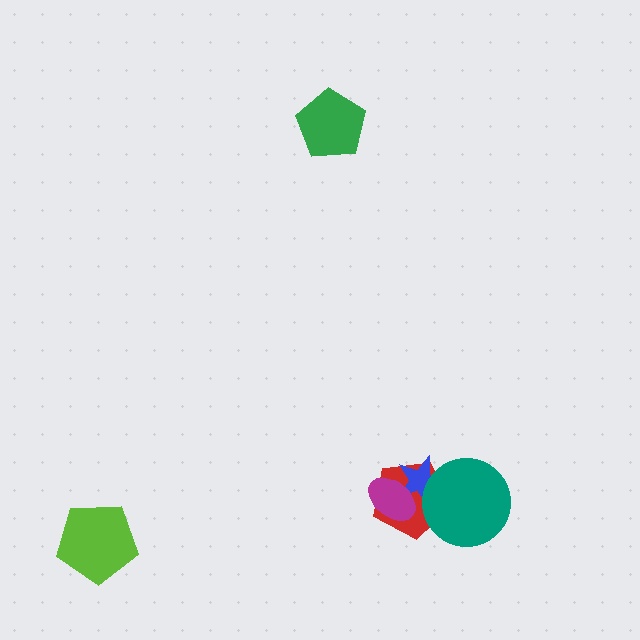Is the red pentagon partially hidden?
Yes, it is partially covered by another shape.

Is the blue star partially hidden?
Yes, it is partially covered by another shape.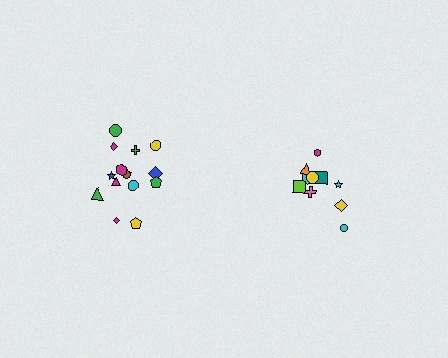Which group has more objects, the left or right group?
The left group.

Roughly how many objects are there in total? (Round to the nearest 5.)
Roughly 25 objects in total.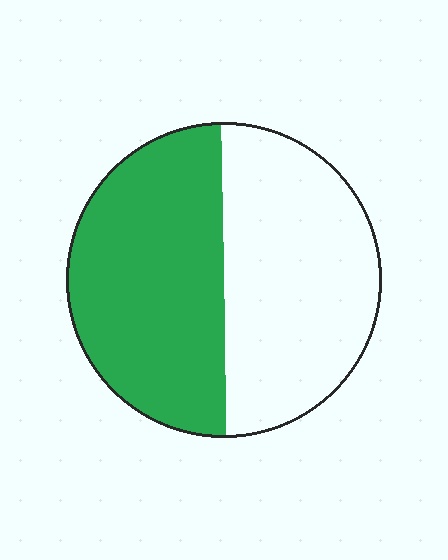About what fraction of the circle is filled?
About one half (1/2).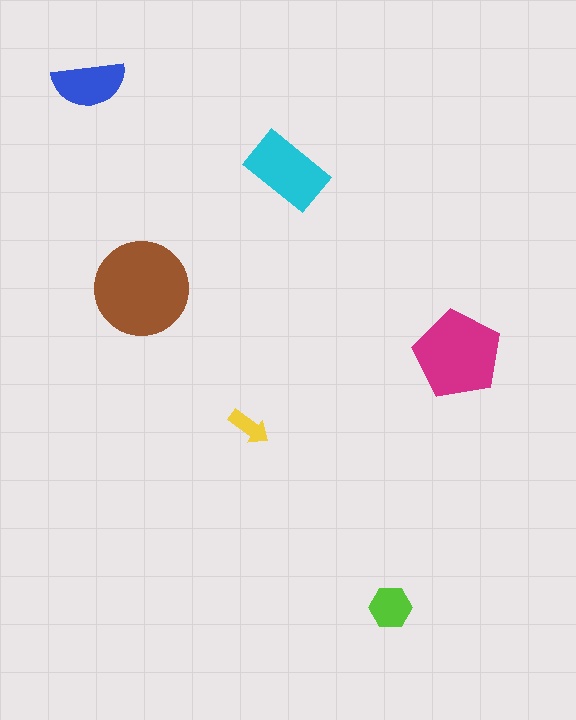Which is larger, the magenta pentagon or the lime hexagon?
The magenta pentagon.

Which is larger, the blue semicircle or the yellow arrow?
The blue semicircle.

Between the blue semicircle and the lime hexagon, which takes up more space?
The blue semicircle.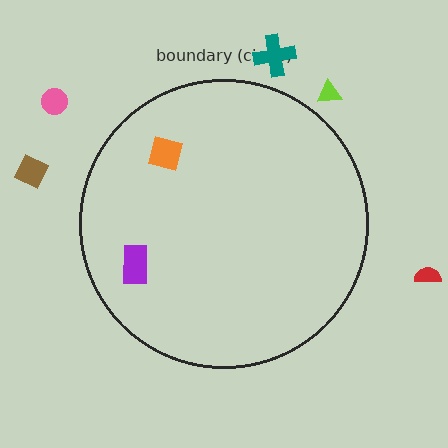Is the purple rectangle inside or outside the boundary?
Inside.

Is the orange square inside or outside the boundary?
Inside.